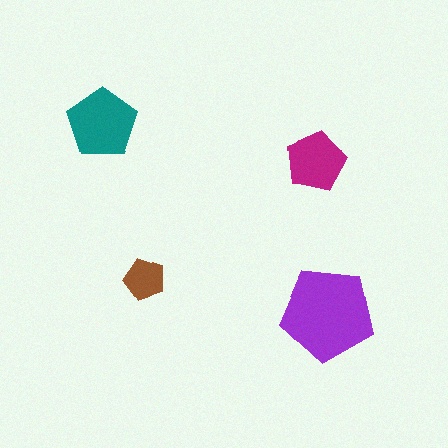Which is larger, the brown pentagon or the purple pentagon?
The purple one.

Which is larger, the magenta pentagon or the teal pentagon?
The teal one.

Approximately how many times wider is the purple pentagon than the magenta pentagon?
About 1.5 times wider.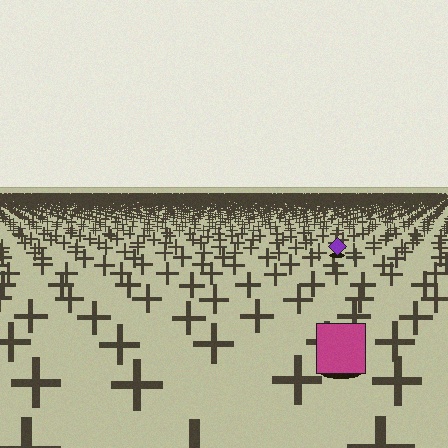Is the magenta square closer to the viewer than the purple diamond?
Yes. The magenta square is closer — you can tell from the texture gradient: the ground texture is coarser near it.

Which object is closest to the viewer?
The magenta square is closest. The texture marks near it are larger and more spread out.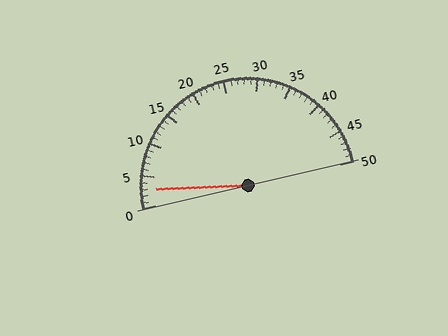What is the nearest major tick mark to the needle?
The nearest major tick mark is 5.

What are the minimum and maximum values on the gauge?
The gauge ranges from 0 to 50.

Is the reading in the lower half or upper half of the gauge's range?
The reading is in the lower half of the range (0 to 50).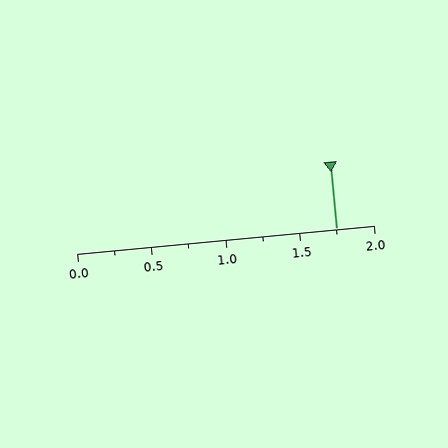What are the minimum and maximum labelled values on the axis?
The axis runs from 0.0 to 2.0.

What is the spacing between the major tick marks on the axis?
The major ticks are spaced 0.5 apart.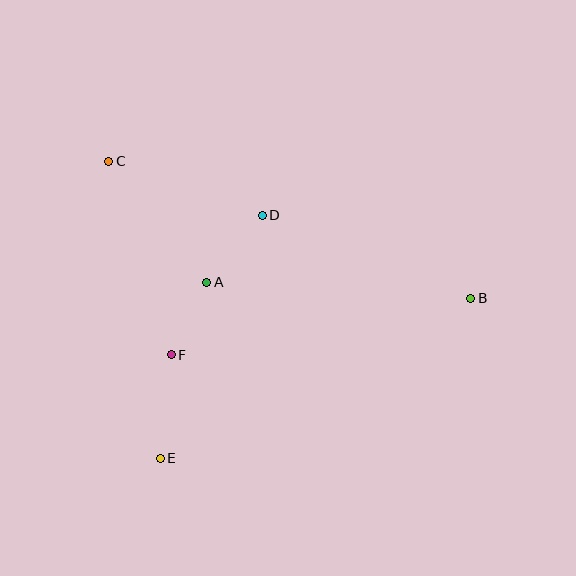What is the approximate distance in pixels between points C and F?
The distance between C and F is approximately 203 pixels.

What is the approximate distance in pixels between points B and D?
The distance between B and D is approximately 225 pixels.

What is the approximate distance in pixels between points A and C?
The distance between A and C is approximately 156 pixels.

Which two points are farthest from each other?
Points B and C are farthest from each other.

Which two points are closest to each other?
Points A and F are closest to each other.